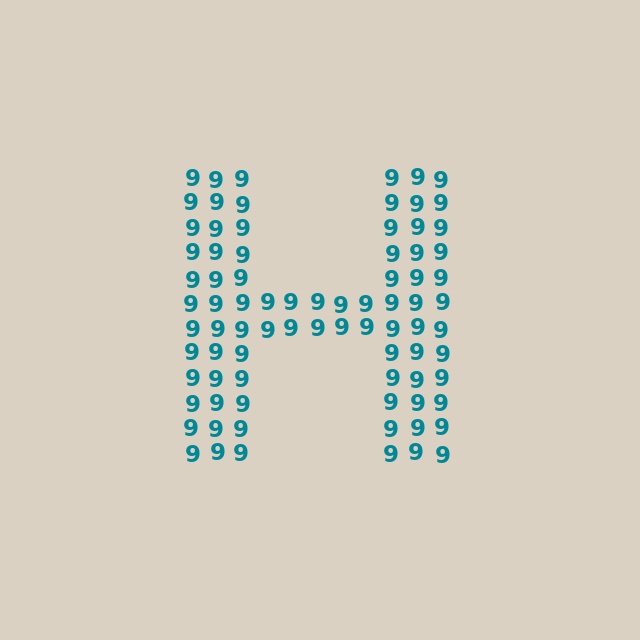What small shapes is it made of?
It is made of small digit 9's.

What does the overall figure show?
The overall figure shows the letter H.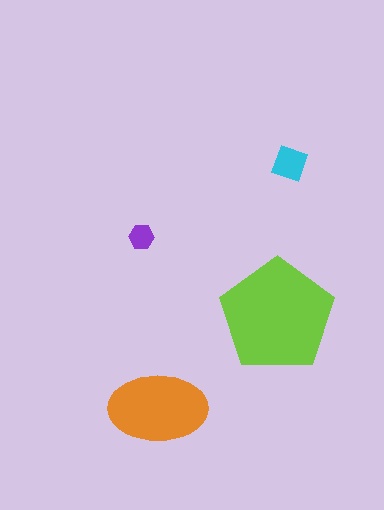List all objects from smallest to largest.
The purple hexagon, the cyan square, the orange ellipse, the lime pentagon.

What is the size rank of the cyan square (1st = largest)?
3rd.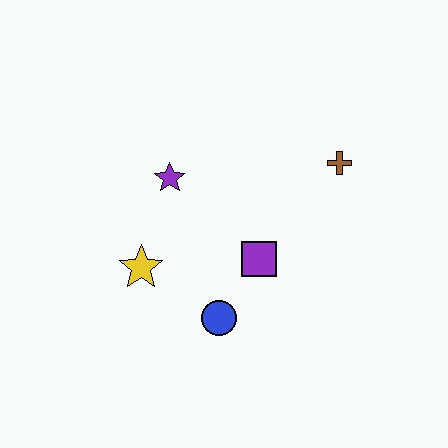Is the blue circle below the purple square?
Yes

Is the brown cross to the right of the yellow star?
Yes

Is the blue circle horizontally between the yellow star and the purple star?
No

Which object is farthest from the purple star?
The brown cross is farthest from the purple star.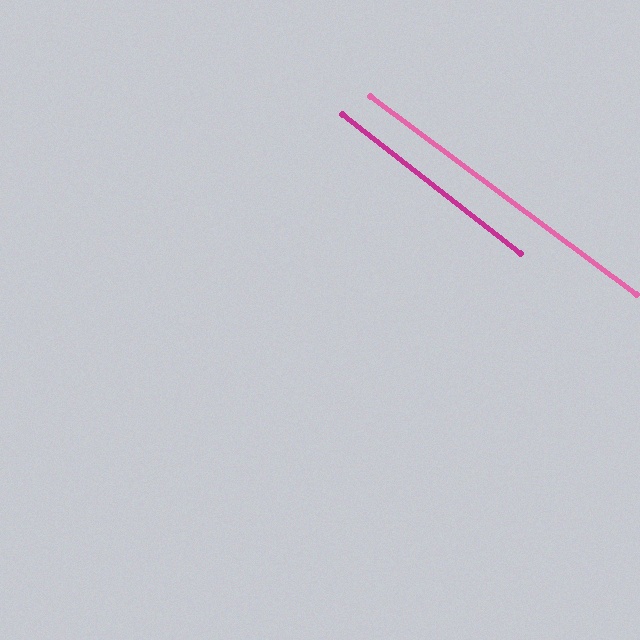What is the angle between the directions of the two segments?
Approximately 1 degree.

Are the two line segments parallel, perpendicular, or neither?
Parallel — their directions differ by only 1.3°.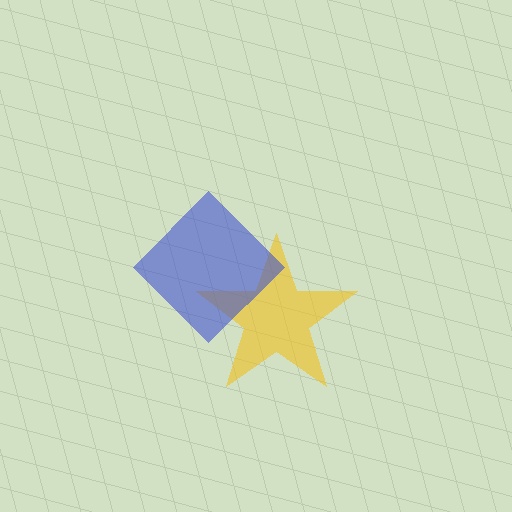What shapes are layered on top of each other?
The layered shapes are: a yellow star, a blue diamond.